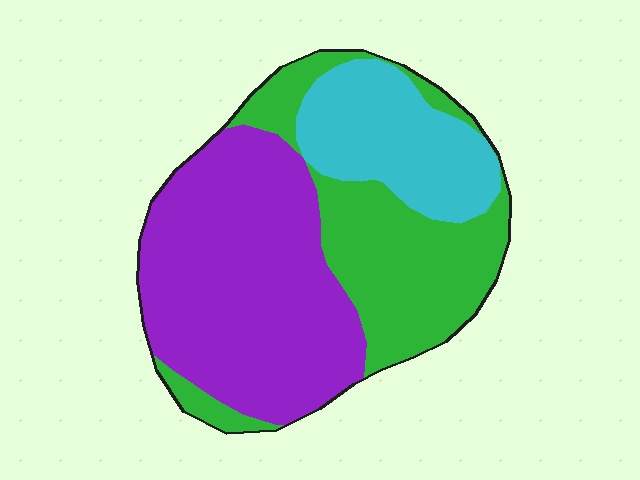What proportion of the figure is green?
Green takes up between a quarter and a half of the figure.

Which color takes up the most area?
Purple, at roughly 45%.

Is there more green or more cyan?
Green.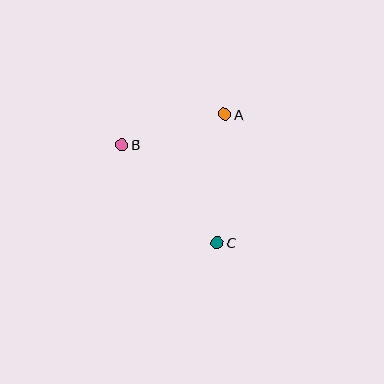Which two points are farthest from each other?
Points B and C are farthest from each other.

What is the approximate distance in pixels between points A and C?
The distance between A and C is approximately 129 pixels.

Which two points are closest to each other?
Points A and B are closest to each other.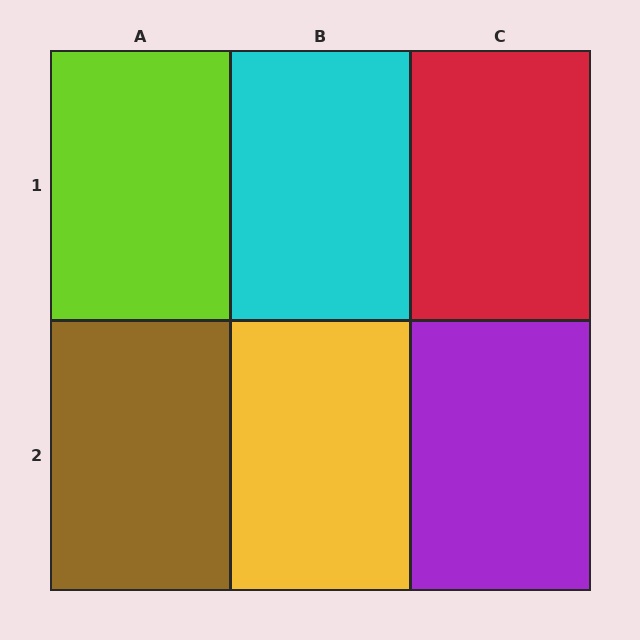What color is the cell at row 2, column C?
Purple.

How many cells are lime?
1 cell is lime.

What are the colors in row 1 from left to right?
Lime, cyan, red.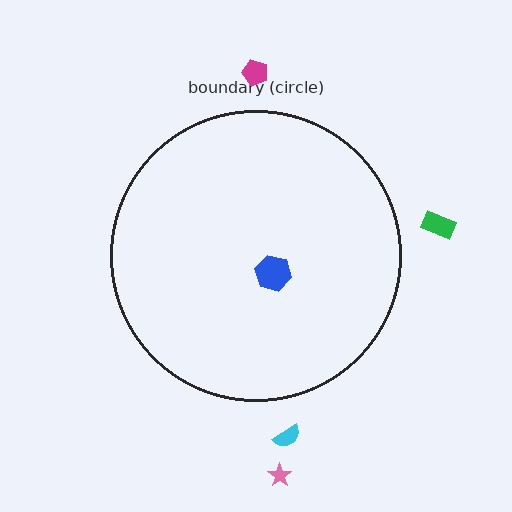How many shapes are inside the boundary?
1 inside, 4 outside.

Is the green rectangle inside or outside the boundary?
Outside.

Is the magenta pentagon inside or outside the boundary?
Outside.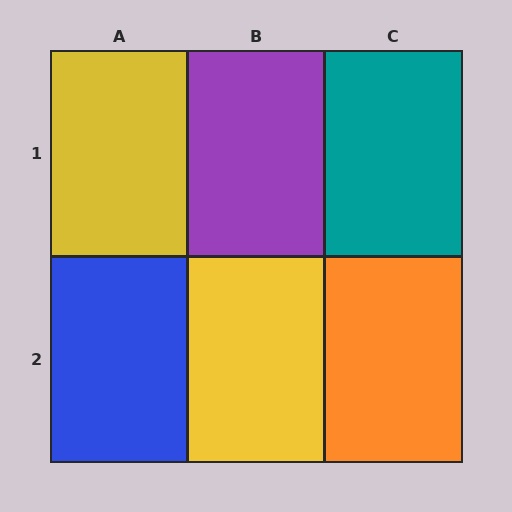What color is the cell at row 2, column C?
Orange.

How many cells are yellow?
2 cells are yellow.